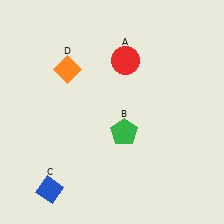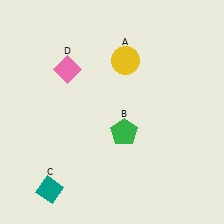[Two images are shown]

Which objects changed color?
A changed from red to yellow. C changed from blue to teal. D changed from orange to pink.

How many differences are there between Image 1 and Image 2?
There are 3 differences between the two images.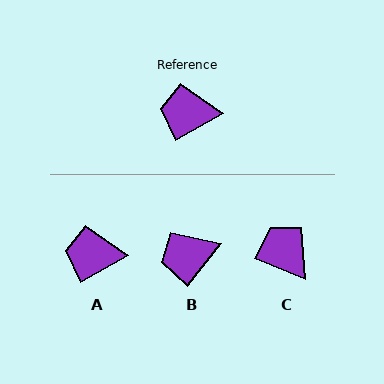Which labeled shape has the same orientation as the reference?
A.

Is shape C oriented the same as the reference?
No, it is off by about 51 degrees.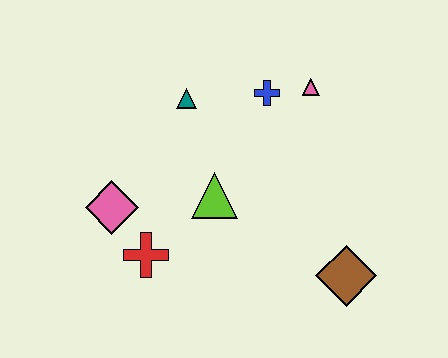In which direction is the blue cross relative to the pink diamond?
The blue cross is to the right of the pink diamond.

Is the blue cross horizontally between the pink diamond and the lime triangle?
No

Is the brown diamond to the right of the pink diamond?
Yes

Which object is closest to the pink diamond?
The red cross is closest to the pink diamond.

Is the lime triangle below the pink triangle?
Yes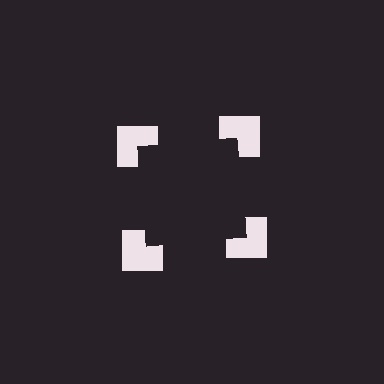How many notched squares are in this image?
There are 4 — one at each vertex of the illusory square.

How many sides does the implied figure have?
4 sides.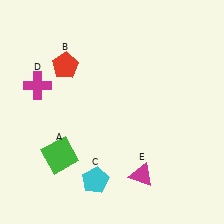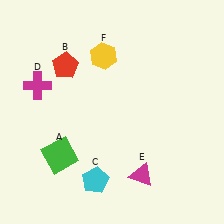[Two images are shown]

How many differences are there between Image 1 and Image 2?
There is 1 difference between the two images.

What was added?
A yellow hexagon (F) was added in Image 2.